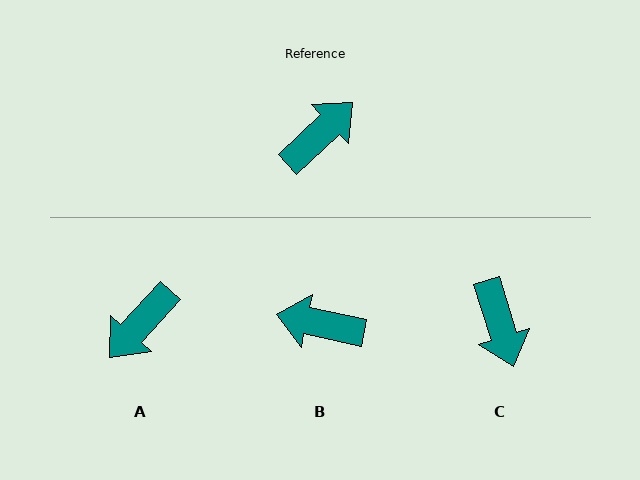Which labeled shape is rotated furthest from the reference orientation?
A, about 176 degrees away.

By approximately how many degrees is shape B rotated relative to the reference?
Approximately 124 degrees counter-clockwise.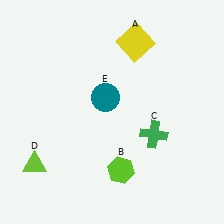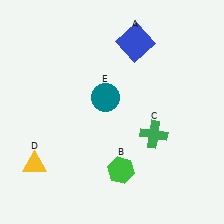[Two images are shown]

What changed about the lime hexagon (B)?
In Image 1, B is lime. In Image 2, it changed to green.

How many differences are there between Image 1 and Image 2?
There are 3 differences between the two images.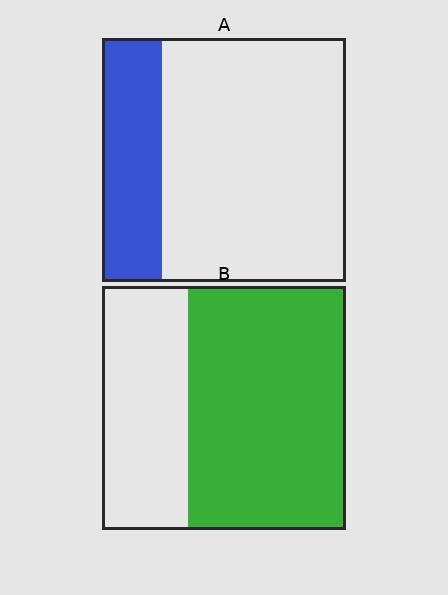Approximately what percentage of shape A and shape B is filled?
A is approximately 25% and B is approximately 65%.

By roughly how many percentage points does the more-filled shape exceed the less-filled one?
By roughly 40 percentage points (B over A).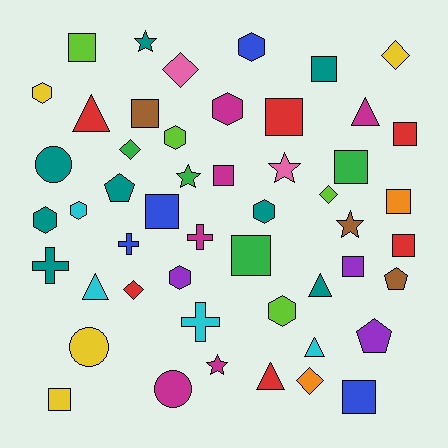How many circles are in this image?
There are 3 circles.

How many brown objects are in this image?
There are 3 brown objects.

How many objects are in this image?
There are 50 objects.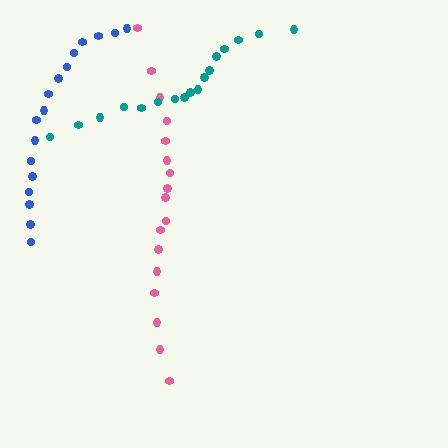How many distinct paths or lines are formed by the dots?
There are 3 distinct paths.